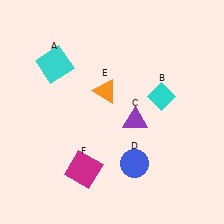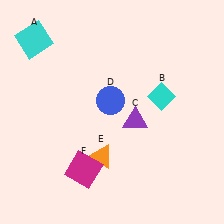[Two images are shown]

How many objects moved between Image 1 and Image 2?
3 objects moved between the two images.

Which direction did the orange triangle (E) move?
The orange triangle (E) moved down.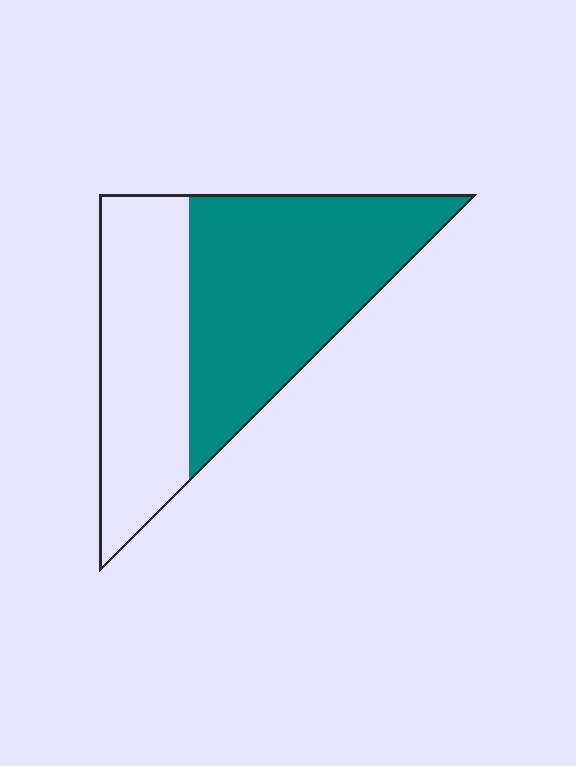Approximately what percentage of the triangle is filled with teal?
Approximately 60%.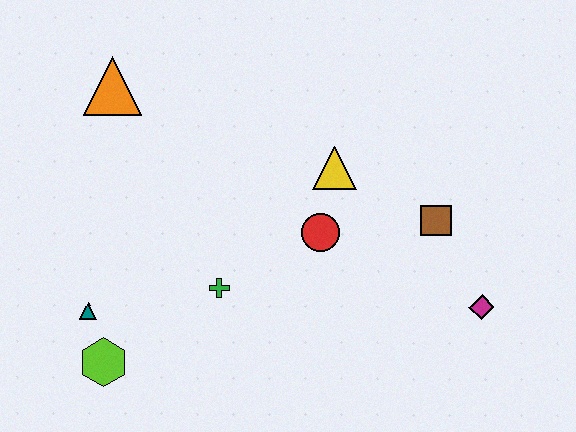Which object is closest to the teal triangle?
The lime hexagon is closest to the teal triangle.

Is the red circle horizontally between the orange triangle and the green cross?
No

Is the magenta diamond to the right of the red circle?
Yes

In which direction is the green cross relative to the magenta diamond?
The green cross is to the left of the magenta diamond.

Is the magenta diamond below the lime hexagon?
No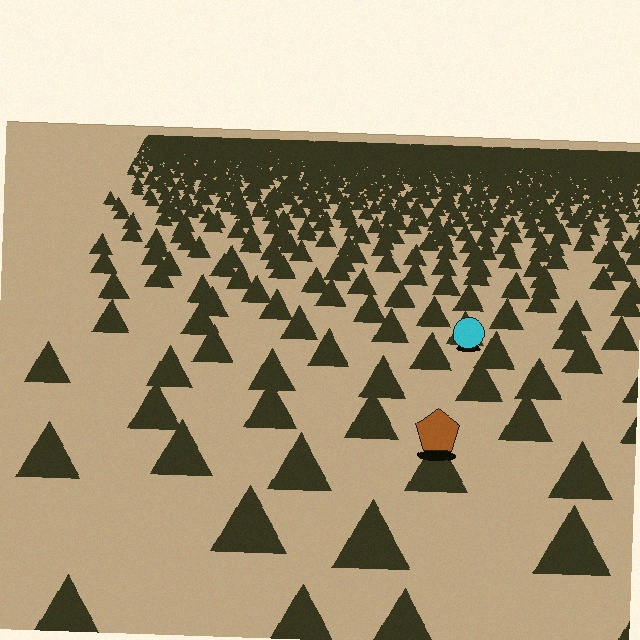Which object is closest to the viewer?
The brown pentagon is closest. The texture marks near it are larger and more spread out.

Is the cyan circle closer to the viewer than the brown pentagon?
No. The brown pentagon is closer — you can tell from the texture gradient: the ground texture is coarser near it.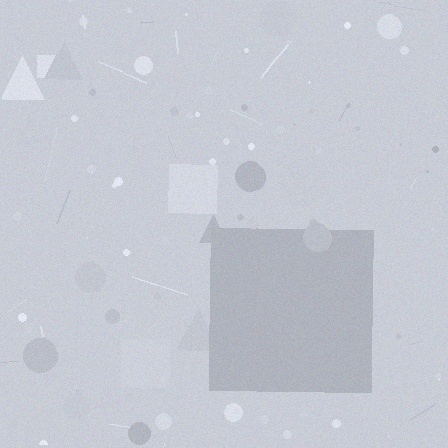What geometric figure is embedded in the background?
A square is embedded in the background.